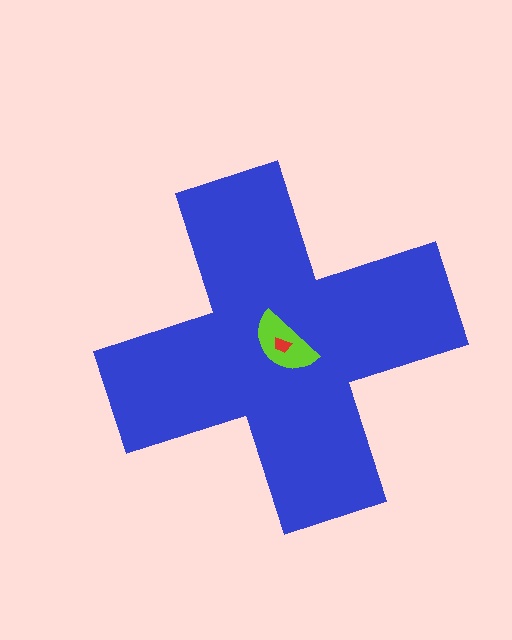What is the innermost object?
The red trapezoid.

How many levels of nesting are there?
3.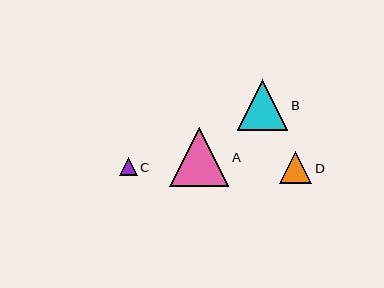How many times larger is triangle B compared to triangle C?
Triangle B is approximately 2.8 times the size of triangle C.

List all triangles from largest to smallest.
From largest to smallest: A, B, D, C.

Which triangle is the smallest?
Triangle C is the smallest with a size of approximately 18 pixels.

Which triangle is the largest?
Triangle A is the largest with a size of approximately 59 pixels.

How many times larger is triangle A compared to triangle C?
Triangle A is approximately 3.2 times the size of triangle C.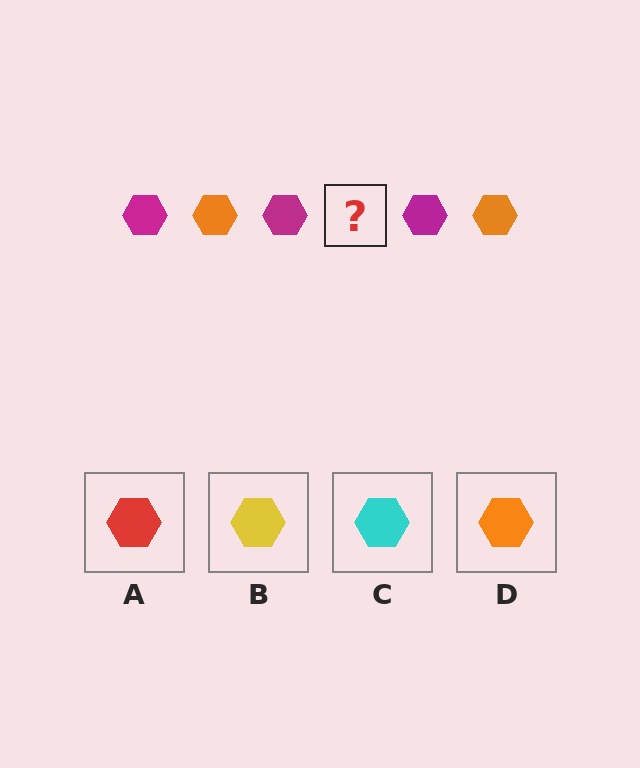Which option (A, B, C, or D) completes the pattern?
D.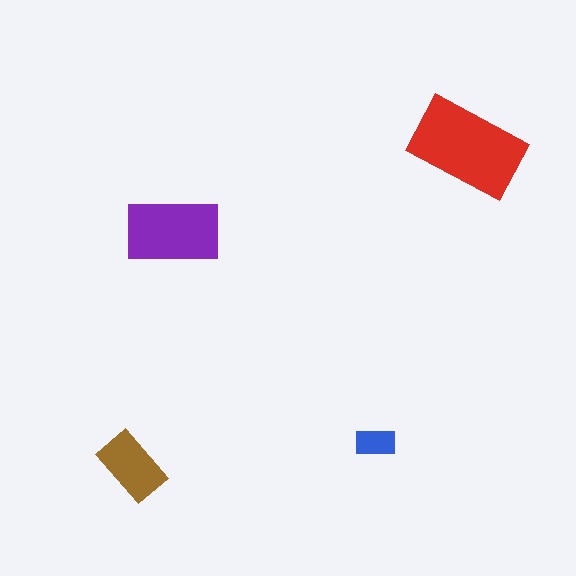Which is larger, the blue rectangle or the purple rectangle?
The purple one.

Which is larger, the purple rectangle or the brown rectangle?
The purple one.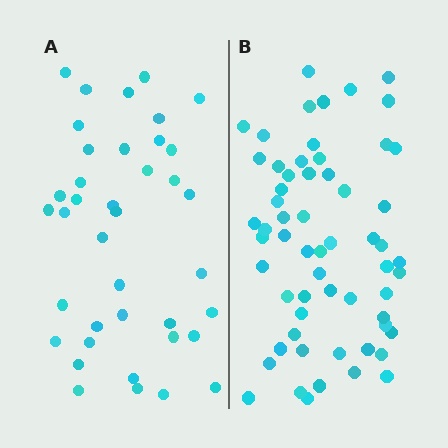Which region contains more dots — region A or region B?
Region B (the right region) has more dots.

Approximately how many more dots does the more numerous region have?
Region B has approximately 20 more dots than region A.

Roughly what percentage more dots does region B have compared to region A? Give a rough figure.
About 55% more.